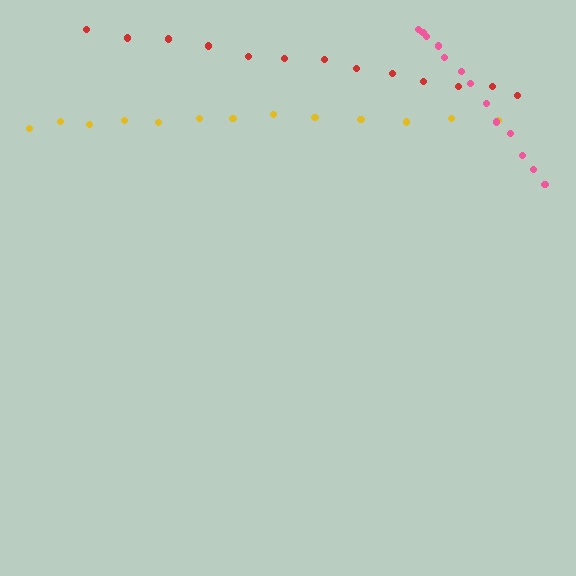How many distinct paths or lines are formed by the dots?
There are 3 distinct paths.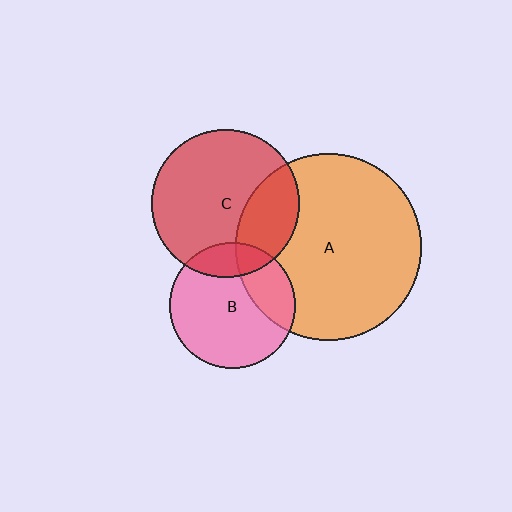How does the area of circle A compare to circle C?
Approximately 1.6 times.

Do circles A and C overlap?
Yes.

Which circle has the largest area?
Circle A (orange).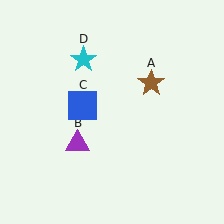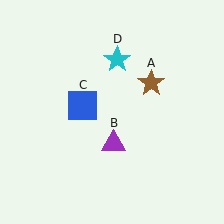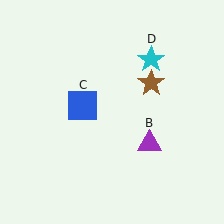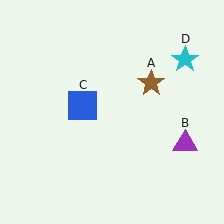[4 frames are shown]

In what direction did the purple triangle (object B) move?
The purple triangle (object B) moved right.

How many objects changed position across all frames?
2 objects changed position: purple triangle (object B), cyan star (object D).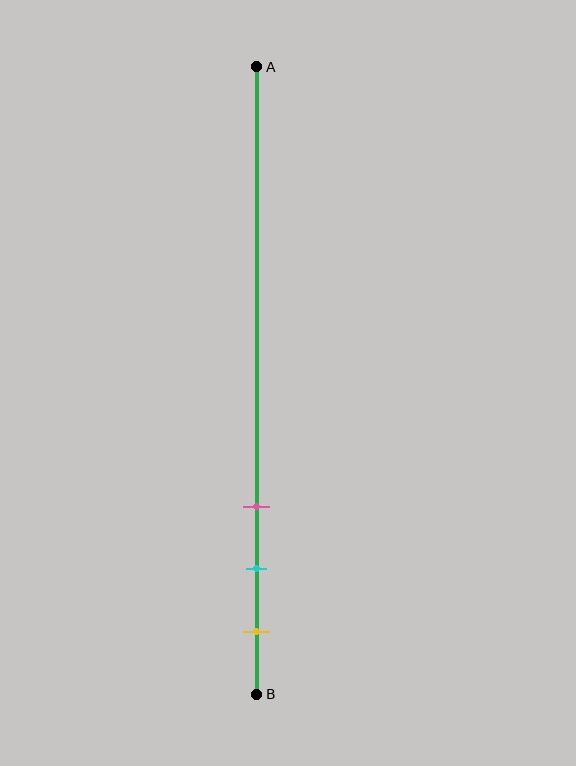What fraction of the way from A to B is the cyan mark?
The cyan mark is approximately 80% (0.8) of the way from A to B.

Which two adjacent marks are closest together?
The cyan and yellow marks are the closest adjacent pair.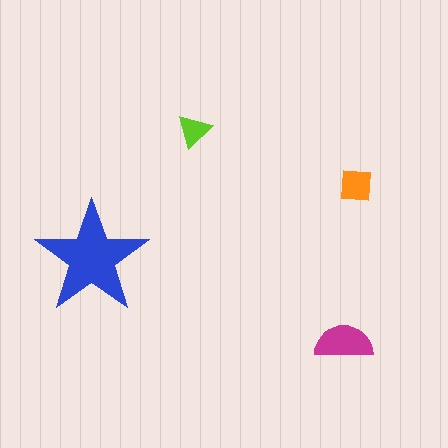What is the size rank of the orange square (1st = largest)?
3rd.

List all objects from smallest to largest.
The lime triangle, the orange square, the magenta semicircle, the blue star.